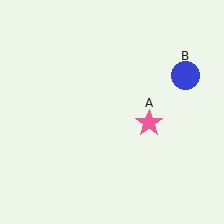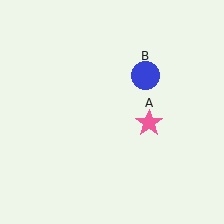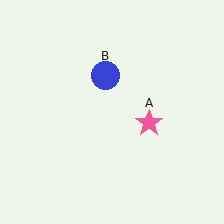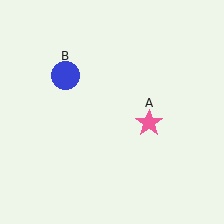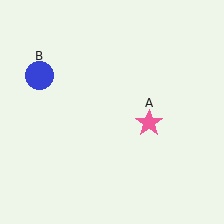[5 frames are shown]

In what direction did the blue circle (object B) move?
The blue circle (object B) moved left.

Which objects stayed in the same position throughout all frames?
Pink star (object A) remained stationary.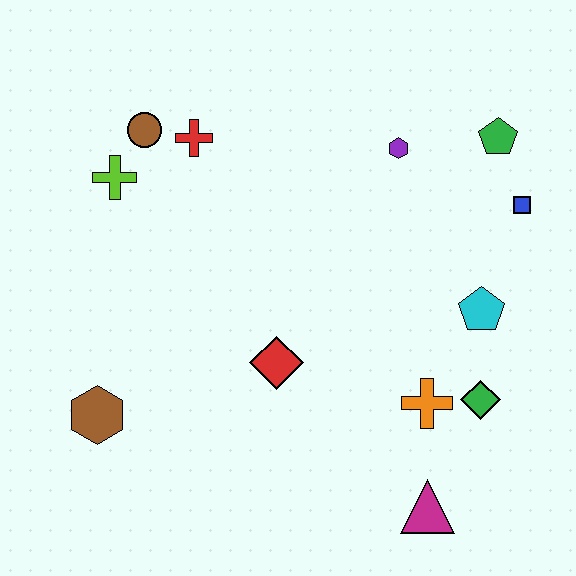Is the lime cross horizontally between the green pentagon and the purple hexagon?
No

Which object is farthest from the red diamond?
The green pentagon is farthest from the red diamond.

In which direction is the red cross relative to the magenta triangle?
The red cross is above the magenta triangle.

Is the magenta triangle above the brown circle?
No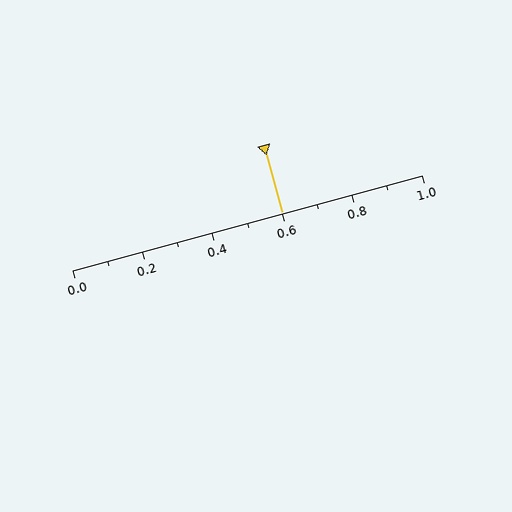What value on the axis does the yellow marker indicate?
The marker indicates approximately 0.6.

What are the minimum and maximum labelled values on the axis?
The axis runs from 0.0 to 1.0.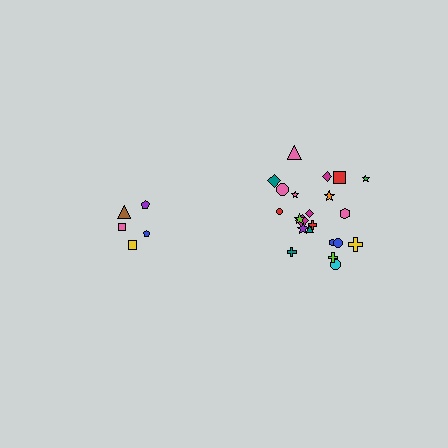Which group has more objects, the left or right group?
The right group.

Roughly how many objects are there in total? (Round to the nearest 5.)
Roughly 25 objects in total.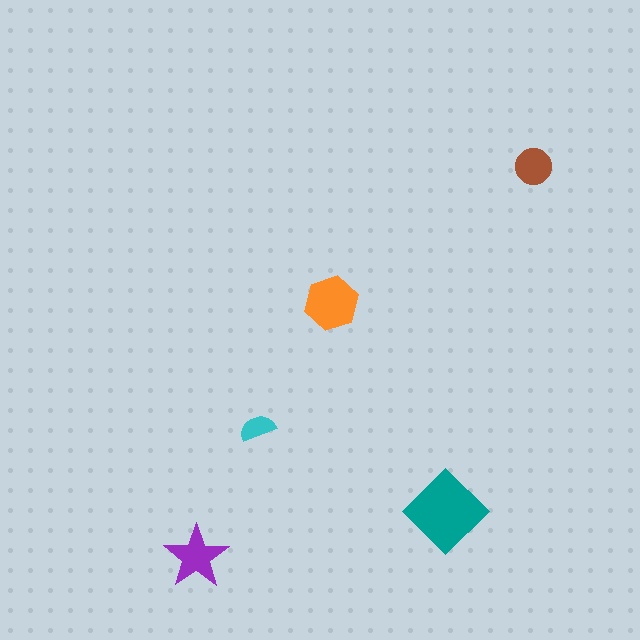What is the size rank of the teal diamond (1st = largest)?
1st.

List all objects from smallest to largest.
The cyan semicircle, the brown circle, the purple star, the orange hexagon, the teal diamond.